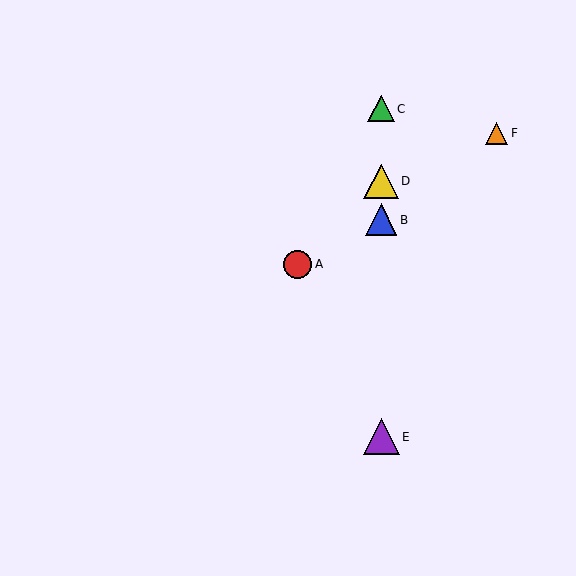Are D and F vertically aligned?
No, D is at x≈381 and F is at x≈497.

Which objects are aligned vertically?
Objects B, C, D, E are aligned vertically.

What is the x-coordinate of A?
Object A is at x≈298.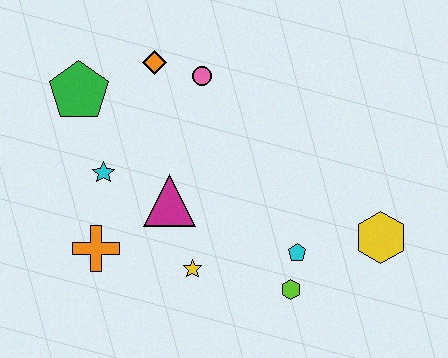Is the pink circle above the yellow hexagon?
Yes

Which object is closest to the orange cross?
The cyan star is closest to the orange cross.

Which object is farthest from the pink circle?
The yellow hexagon is farthest from the pink circle.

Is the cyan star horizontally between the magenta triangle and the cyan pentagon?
No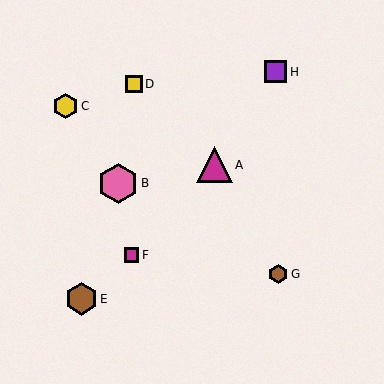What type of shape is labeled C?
Shape C is a yellow hexagon.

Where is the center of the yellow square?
The center of the yellow square is at (134, 84).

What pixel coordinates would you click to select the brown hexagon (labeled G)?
Click at (278, 274) to select the brown hexagon G.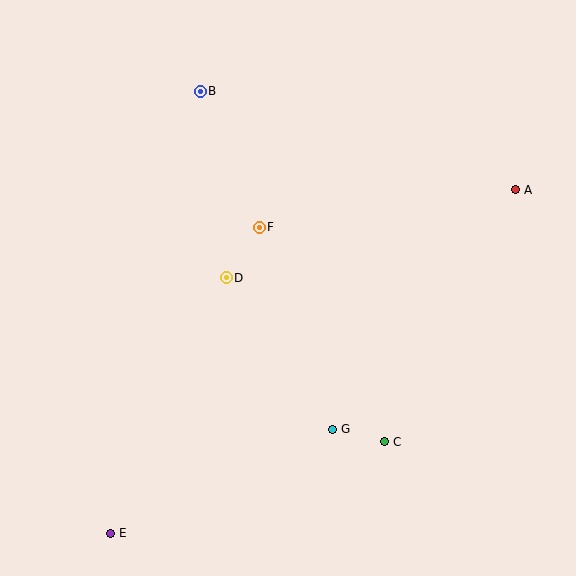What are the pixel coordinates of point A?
Point A is at (516, 190).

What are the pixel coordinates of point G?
Point G is at (333, 429).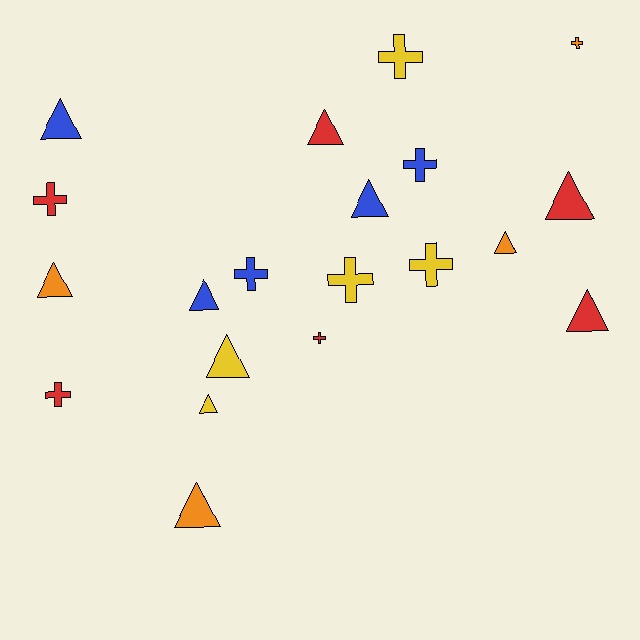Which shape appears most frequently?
Triangle, with 11 objects.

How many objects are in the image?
There are 20 objects.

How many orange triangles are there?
There are 3 orange triangles.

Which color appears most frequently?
Red, with 6 objects.